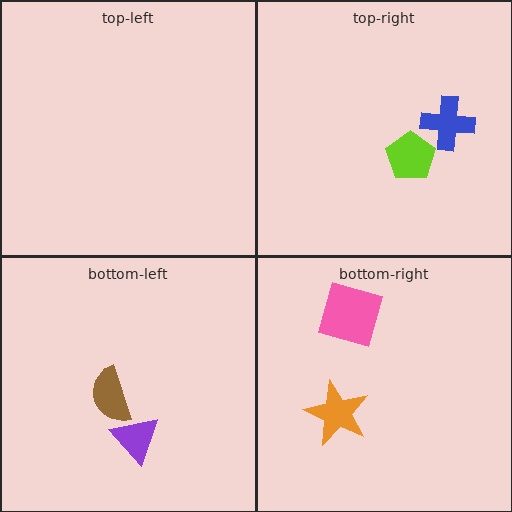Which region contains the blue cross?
The top-right region.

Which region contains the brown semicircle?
The bottom-left region.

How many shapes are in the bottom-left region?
2.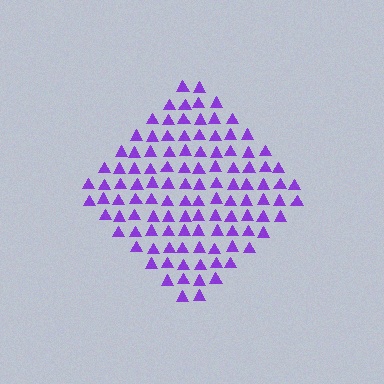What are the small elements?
The small elements are triangles.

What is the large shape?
The large shape is a diamond.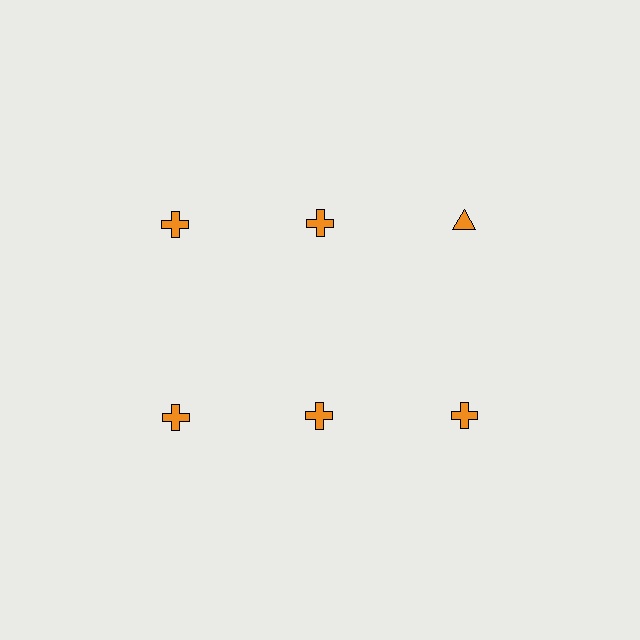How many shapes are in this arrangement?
There are 6 shapes arranged in a grid pattern.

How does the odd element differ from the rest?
It has a different shape: triangle instead of cross.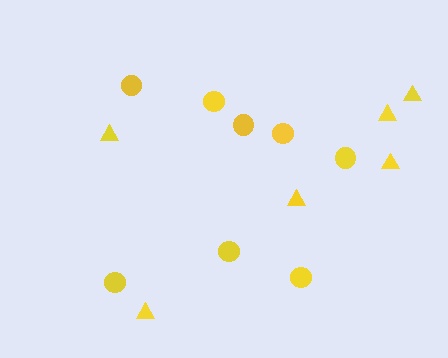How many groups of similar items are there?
There are 2 groups: one group of triangles (6) and one group of circles (8).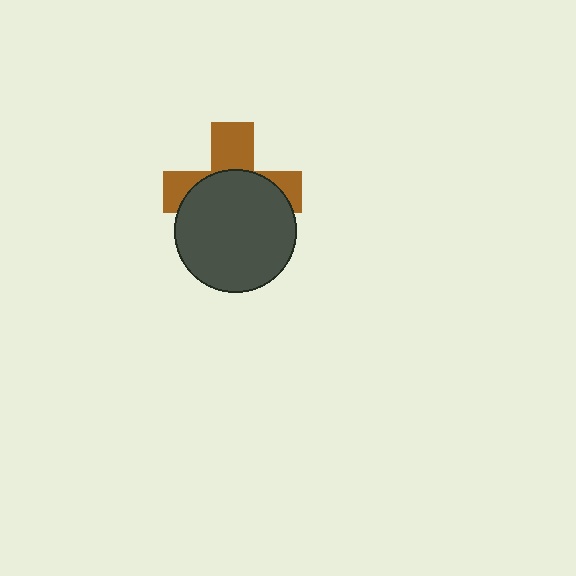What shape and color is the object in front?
The object in front is a dark gray circle.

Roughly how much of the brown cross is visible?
A small part of it is visible (roughly 41%).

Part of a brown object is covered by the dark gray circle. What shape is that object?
It is a cross.